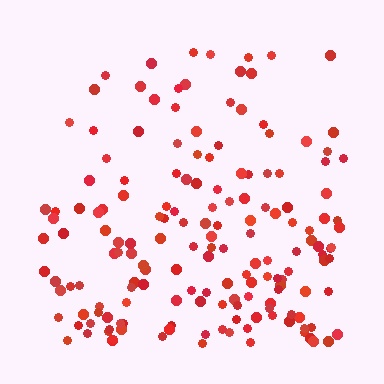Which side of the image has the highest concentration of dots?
The bottom.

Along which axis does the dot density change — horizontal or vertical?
Vertical.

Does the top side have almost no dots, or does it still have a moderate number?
Still a moderate number, just noticeably fewer than the bottom.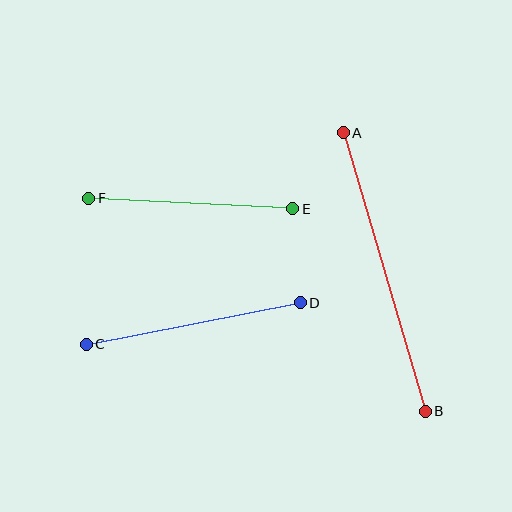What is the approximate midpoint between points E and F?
The midpoint is at approximately (191, 203) pixels.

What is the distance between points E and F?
The distance is approximately 204 pixels.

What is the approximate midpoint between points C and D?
The midpoint is at approximately (193, 323) pixels.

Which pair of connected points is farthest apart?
Points A and B are farthest apart.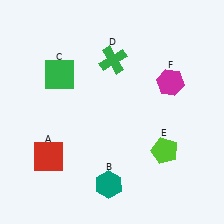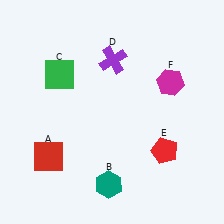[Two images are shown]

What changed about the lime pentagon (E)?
In Image 1, E is lime. In Image 2, it changed to red.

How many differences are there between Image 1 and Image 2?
There are 2 differences between the two images.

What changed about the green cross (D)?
In Image 1, D is green. In Image 2, it changed to purple.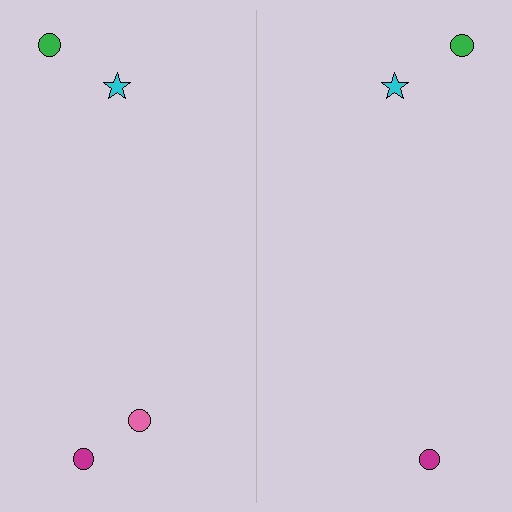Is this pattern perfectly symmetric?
No, the pattern is not perfectly symmetric. A pink circle is missing from the right side.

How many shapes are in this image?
There are 7 shapes in this image.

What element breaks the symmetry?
A pink circle is missing from the right side.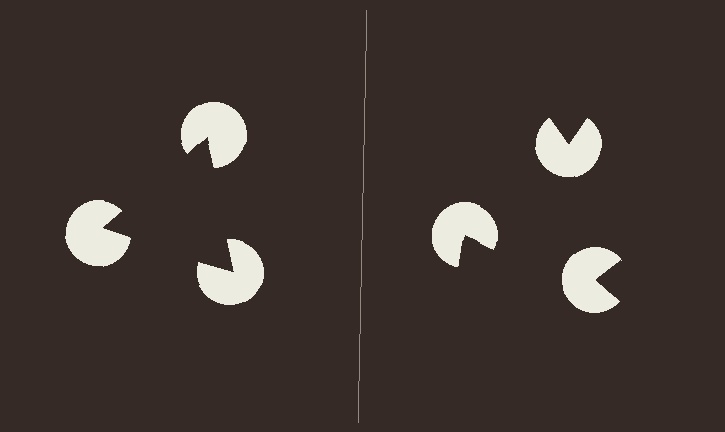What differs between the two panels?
The pac-man discs are positioned identically on both sides; only the wedge orientations differ. On the left they align to a triangle; on the right they are misaligned.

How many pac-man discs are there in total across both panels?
6 — 3 on each side.